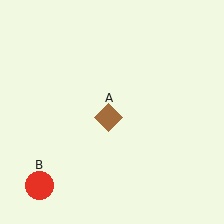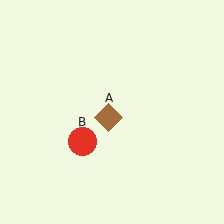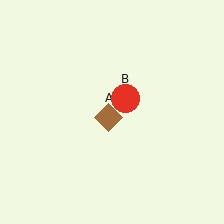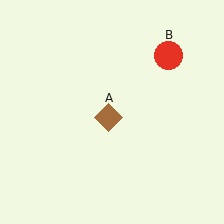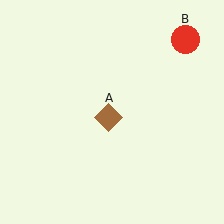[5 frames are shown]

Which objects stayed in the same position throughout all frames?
Brown diamond (object A) remained stationary.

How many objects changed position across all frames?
1 object changed position: red circle (object B).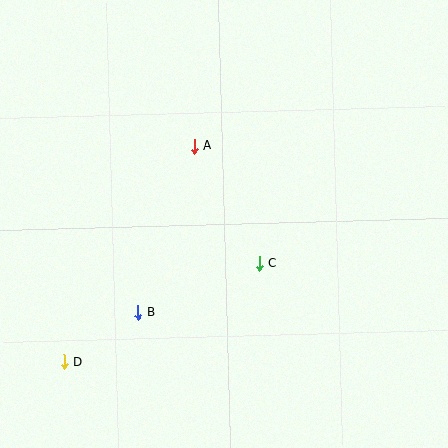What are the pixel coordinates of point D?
Point D is at (64, 362).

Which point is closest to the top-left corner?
Point A is closest to the top-left corner.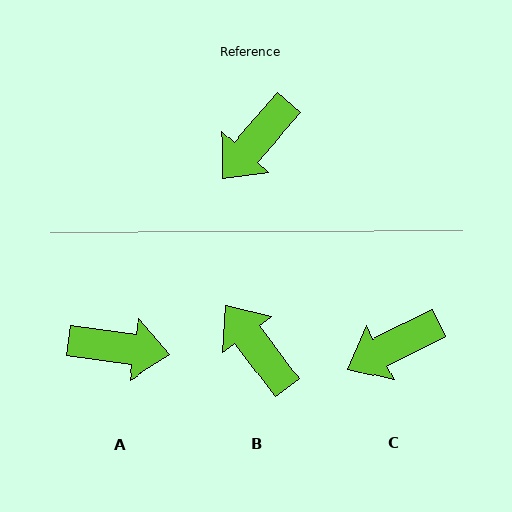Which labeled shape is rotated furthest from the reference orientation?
A, about 123 degrees away.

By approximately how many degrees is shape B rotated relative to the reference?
Approximately 102 degrees clockwise.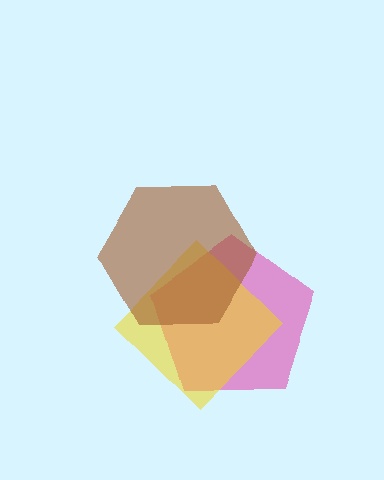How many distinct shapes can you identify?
There are 3 distinct shapes: a pink pentagon, a yellow diamond, a brown hexagon.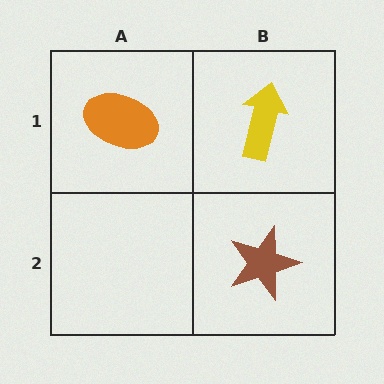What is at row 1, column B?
A yellow arrow.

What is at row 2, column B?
A brown star.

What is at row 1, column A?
An orange ellipse.